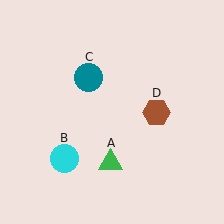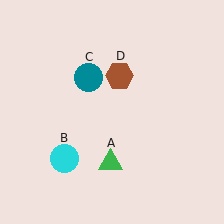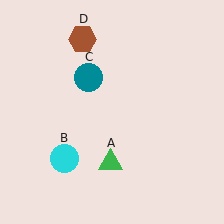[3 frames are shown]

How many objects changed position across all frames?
1 object changed position: brown hexagon (object D).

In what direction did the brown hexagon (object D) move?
The brown hexagon (object D) moved up and to the left.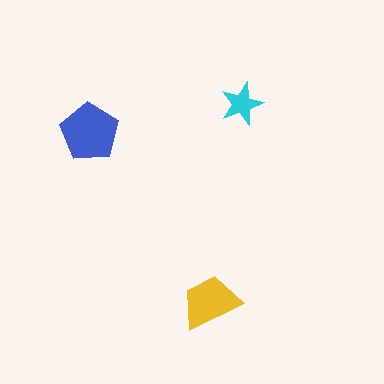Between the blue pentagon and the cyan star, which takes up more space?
The blue pentagon.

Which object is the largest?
The blue pentagon.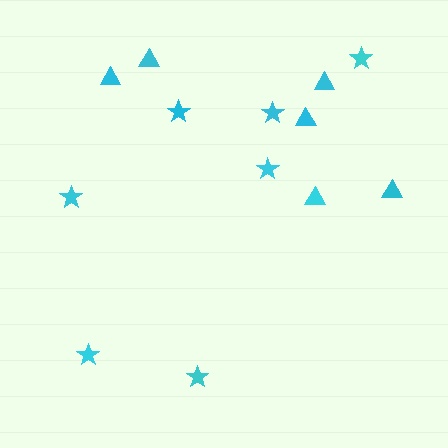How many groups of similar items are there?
There are 2 groups: one group of triangles (6) and one group of stars (7).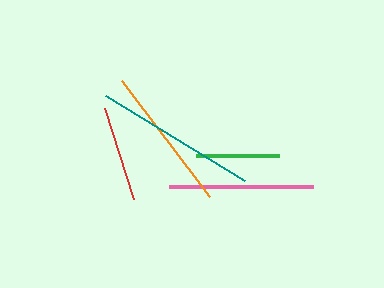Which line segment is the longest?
The teal line is the longest at approximately 163 pixels.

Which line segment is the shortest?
The green line is the shortest at approximately 83 pixels.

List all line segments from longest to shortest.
From longest to shortest: teal, orange, pink, red, green.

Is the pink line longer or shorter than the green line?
The pink line is longer than the green line.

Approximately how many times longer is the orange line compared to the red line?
The orange line is approximately 1.5 times the length of the red line.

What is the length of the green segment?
The green segment is approximately 83 pixels long.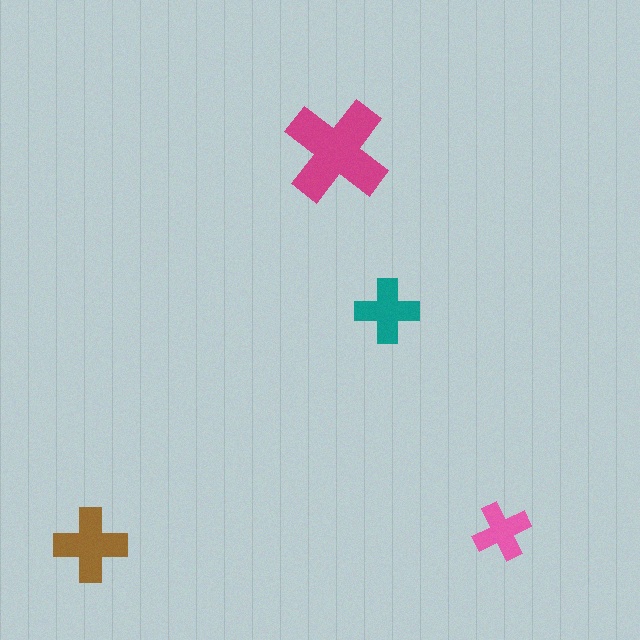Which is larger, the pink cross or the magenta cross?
The magenta one.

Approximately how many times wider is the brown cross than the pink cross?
About 1.5 times wider.